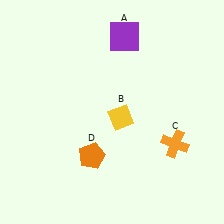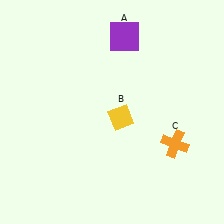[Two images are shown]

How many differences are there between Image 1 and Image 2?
There is 1 difference between the two images.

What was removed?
The orange pentagon (D) was removed in Image 2.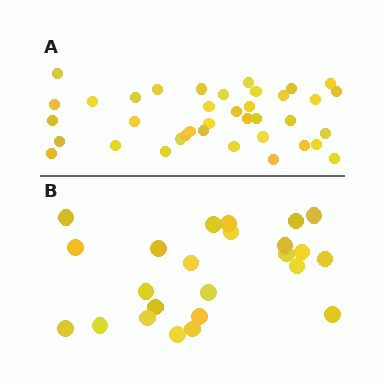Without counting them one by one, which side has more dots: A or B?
Region A (the top region) has more dots.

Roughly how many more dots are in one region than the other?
Region A has approximately 15 more dots than region B.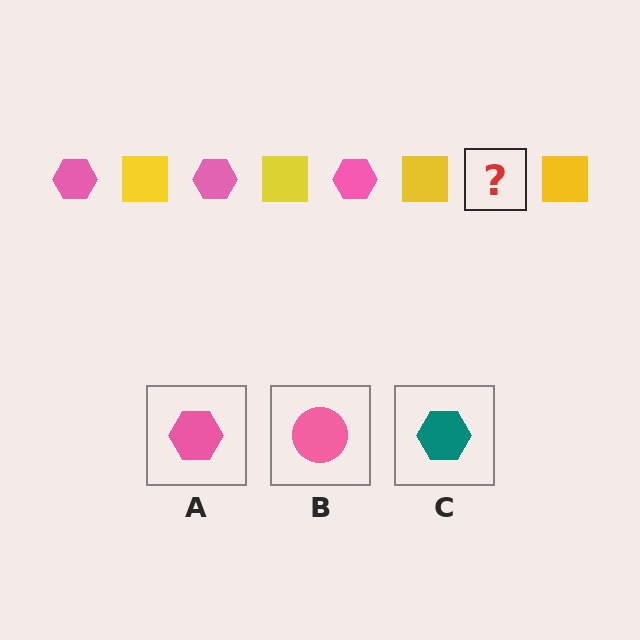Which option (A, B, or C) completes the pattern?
A.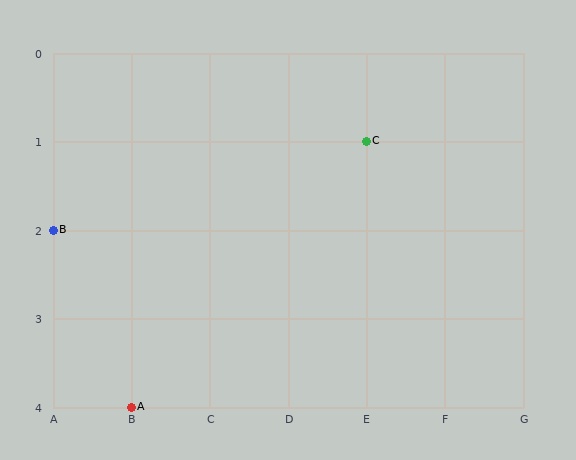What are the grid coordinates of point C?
Point C is at grid coordinates (E, 1).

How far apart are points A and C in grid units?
Points A and C are 3 columns and 3 rows apart (about 4.2 grid units diagonally).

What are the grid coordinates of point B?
Point B is at grid coordinates (A, 2).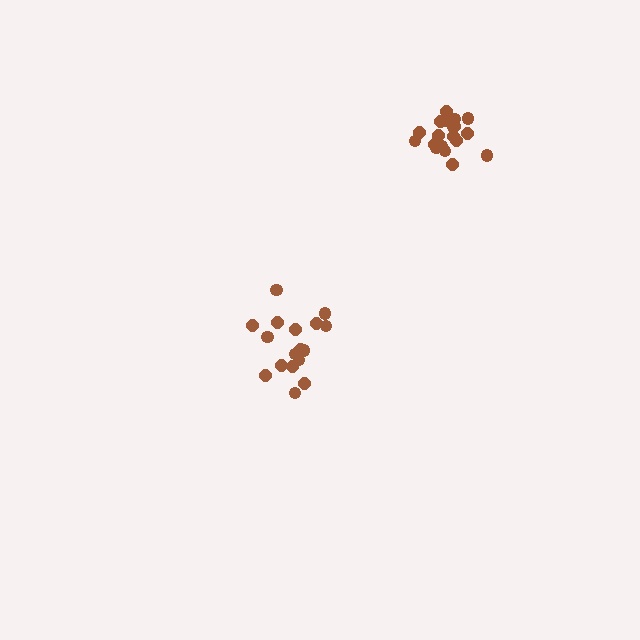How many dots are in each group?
Group 1: 17 dots, Group 2: 20 dots (37 total).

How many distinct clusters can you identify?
There are 2 distinct clusters.